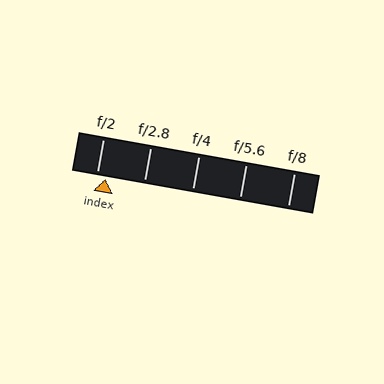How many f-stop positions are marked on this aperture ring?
There are 5 f-stop positions marked.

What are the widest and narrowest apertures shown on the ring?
The widest aperture shown is f/2 and the narrowest is f/8.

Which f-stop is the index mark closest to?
The index mark is closest to f/2.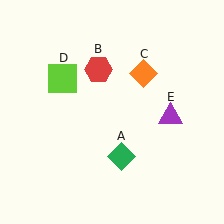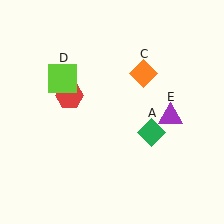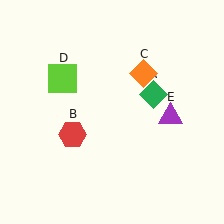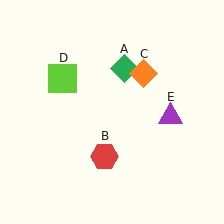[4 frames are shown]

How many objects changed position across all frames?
2 objects changed position: green diamond (object A), red hexagon (object B).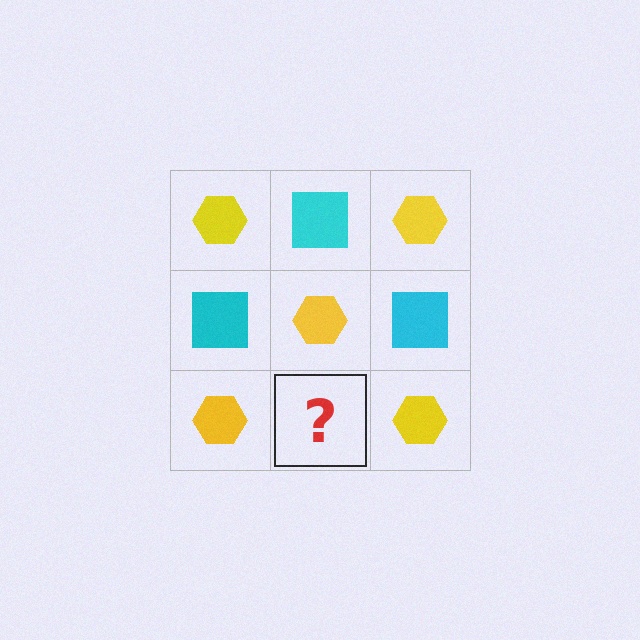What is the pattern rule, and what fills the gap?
The rule is that it alternates yellow hexagon and cyan square in a checkerboard pattern. The gap should be filled with a cyan square.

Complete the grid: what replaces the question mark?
The question mark should be replaced with a cyan square.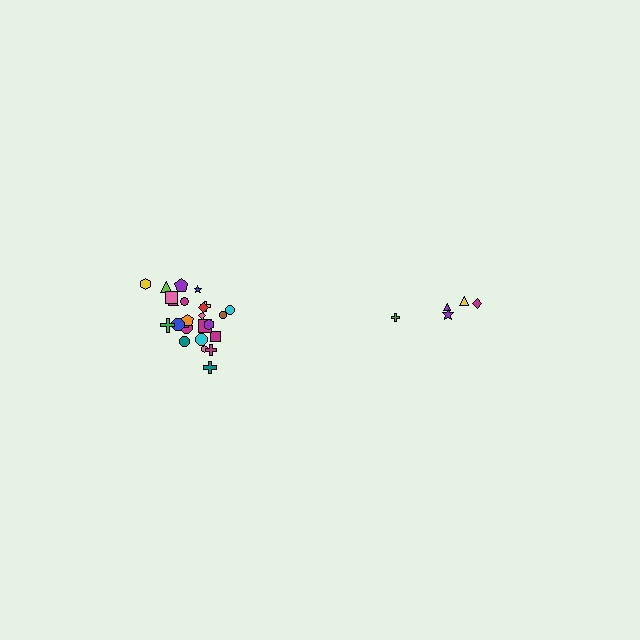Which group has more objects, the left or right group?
The left group.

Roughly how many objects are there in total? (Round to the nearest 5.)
Roughly 30 objects in total.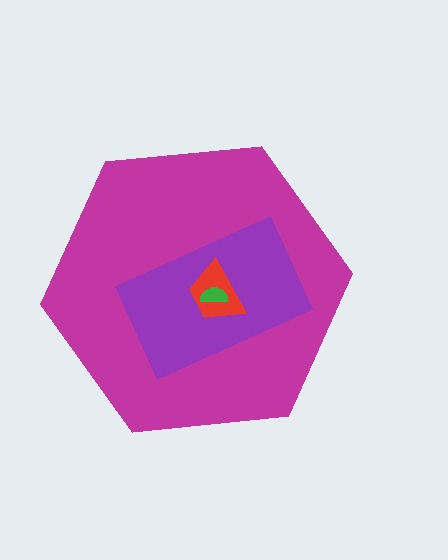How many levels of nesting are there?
4.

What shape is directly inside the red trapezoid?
The green semicircle.